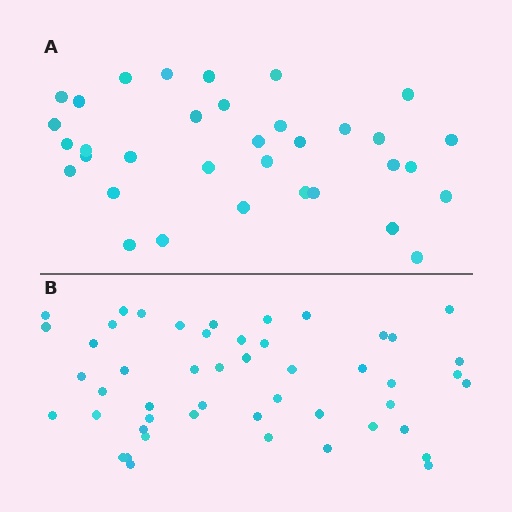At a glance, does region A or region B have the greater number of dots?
Region B (the bottom region) has more dots.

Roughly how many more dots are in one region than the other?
Region B has approximately 15 more dots than region A.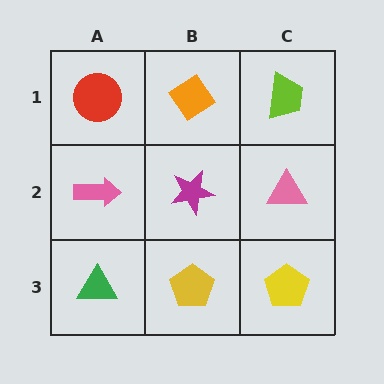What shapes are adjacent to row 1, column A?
A pink arrow (row 2, column A), an orange diamond (row 1, column B).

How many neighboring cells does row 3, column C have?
2.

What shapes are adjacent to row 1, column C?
A pink triangle (row 2, column C), an orange diamond (row 1, column B).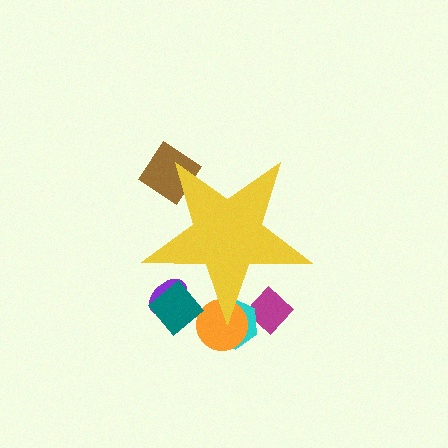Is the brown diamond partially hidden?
Yes, the brown diamond is partially hidden behind the yellow star.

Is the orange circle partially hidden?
Yes, the orange circle is partially hidden behind the yellow star.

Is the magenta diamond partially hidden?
Yes, the magenta diamond is partially hidden behind the yellow star.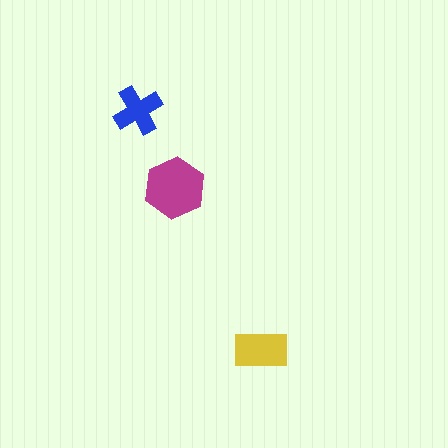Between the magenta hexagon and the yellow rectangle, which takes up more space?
The magenta hexagon.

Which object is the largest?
The magenta hexagon.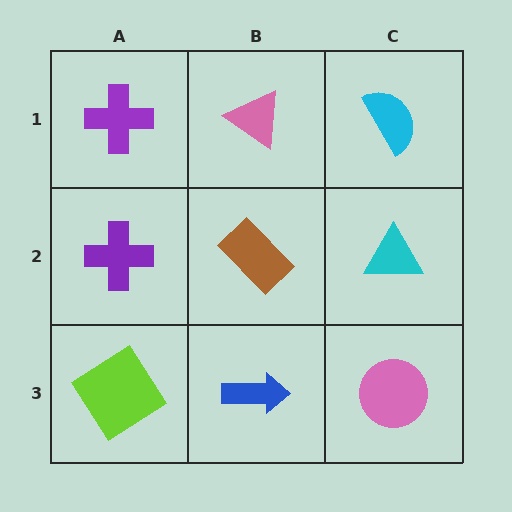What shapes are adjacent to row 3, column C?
A cyan triangle (row 2, column C), a blue arrow (row 3, column B).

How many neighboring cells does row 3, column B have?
3.